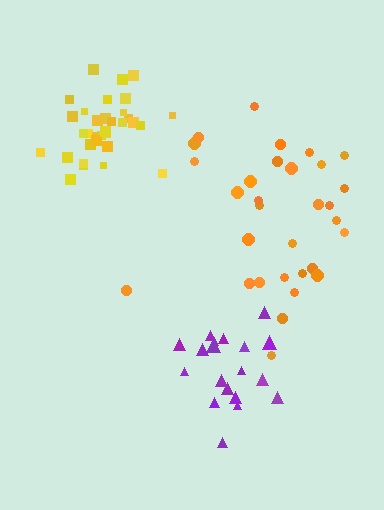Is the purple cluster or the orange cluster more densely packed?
Purple.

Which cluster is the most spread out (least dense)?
Orange.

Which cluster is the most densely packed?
Yellow.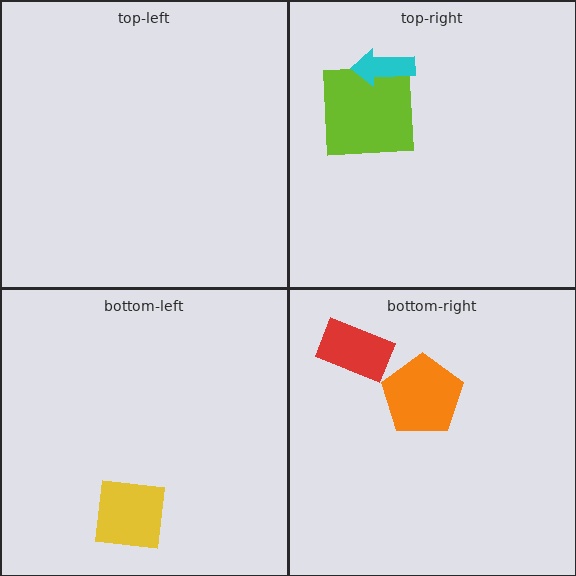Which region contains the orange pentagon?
The bottom-right region.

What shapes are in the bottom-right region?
The red rectangle, the orange pentagon.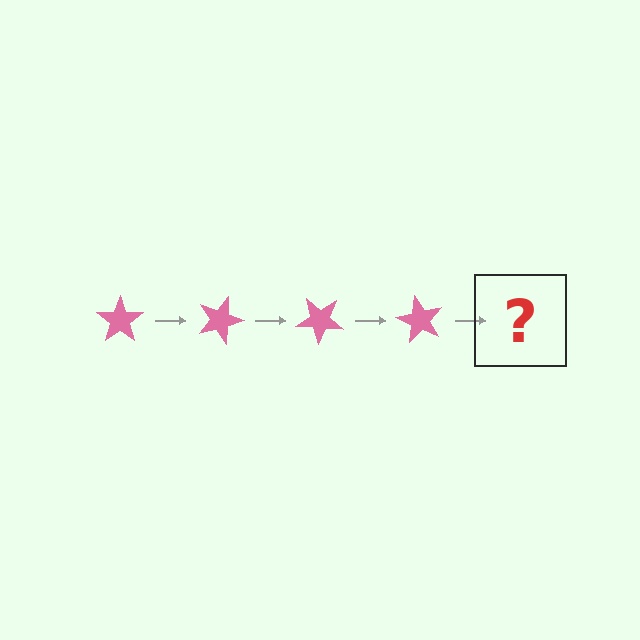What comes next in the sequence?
The next element should be a pink star rotated 80 degrees.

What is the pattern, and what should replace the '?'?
The pattern is that the star rotates 20 degrees each step. The '?' should be a pink star rotated 80 degrees.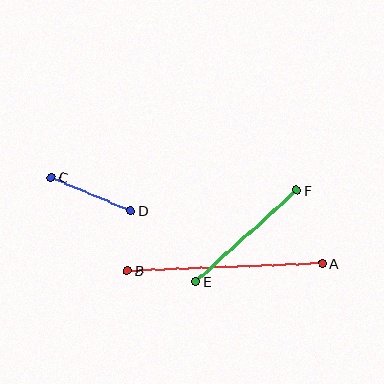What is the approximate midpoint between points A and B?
The midpoint is at approximately (225, 267) pixels.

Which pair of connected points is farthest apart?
Points A and B are farthest apart.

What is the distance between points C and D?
The distance is approximately 86 pixels.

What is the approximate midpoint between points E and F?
The midpoint is at approximately (246, 236) pixels.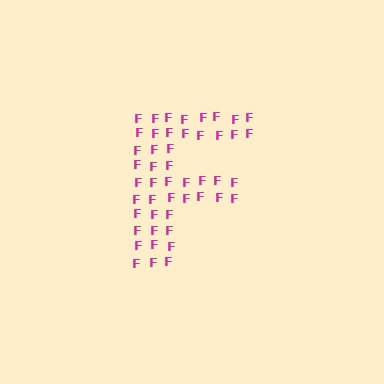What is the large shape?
The large shape is the letter F.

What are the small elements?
The small elements are letter F's.